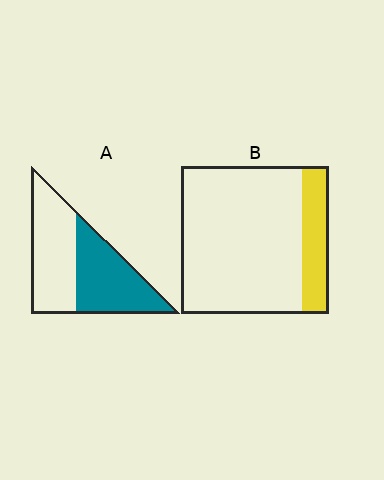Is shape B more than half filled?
No.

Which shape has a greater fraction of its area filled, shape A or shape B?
Shape A.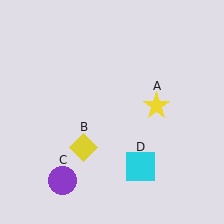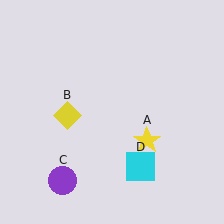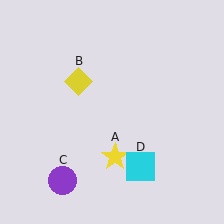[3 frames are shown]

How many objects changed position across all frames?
2 objects changed position: yellow star (object A), yellow diamond (object B).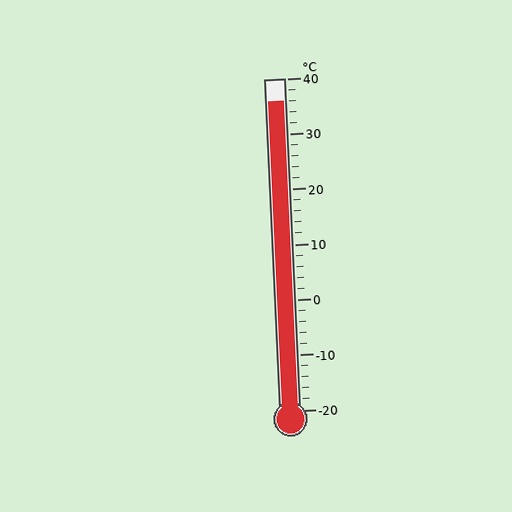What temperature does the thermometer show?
The thermometer shows approximately 36°C.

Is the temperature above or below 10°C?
The temperature is above 10°C.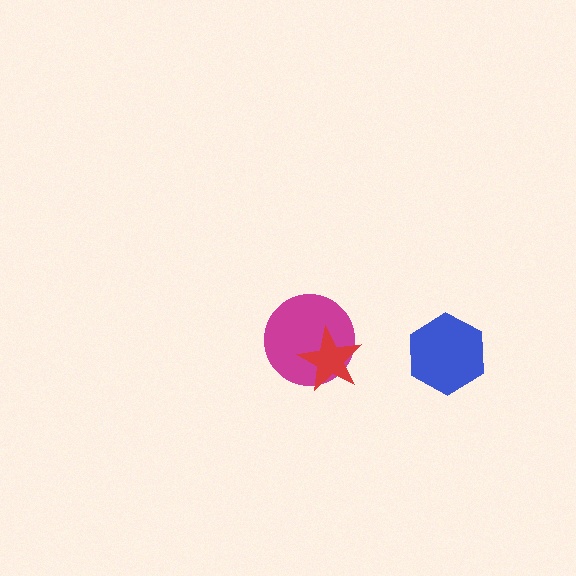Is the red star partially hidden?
No, no other shape covers it.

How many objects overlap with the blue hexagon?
0 objects overlap with the blue hexagon.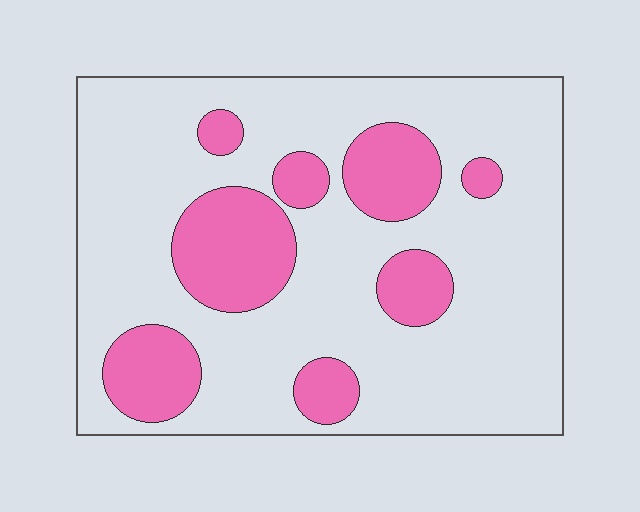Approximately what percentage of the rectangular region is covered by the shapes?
Approximately 25%.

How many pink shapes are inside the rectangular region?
8.